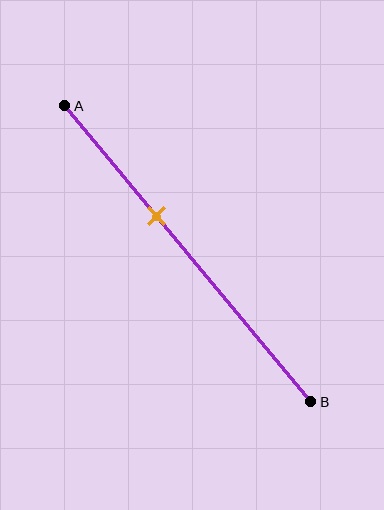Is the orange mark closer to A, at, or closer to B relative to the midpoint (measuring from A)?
The orange mark is closer to point A than the midpoint of segment AB.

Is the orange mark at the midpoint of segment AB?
No, the mark is at about 35% from A, not at the 50% midpoint.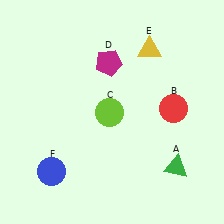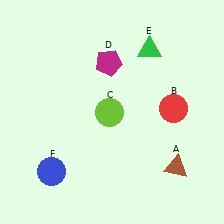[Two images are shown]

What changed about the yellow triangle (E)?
In Image 1, E is yellow. In Image 2, it changed to green.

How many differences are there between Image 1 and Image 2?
There are 2 differences between the two images.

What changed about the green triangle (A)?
In Image 1, A is green. In Image 2, it changed to brown.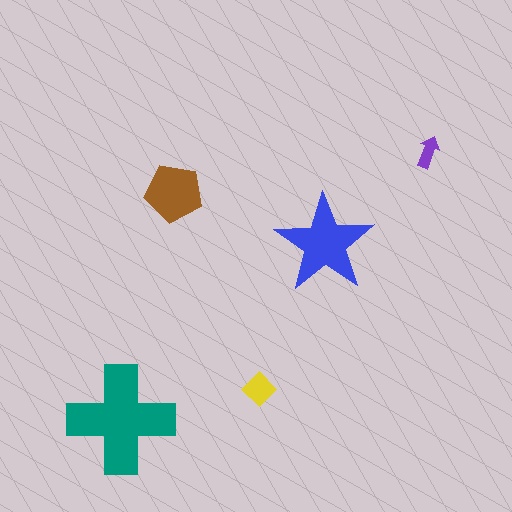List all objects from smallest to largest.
The purple arrow, the yellow diamond, the brown pentagon, the blue star, the teal cross.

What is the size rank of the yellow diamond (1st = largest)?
4th.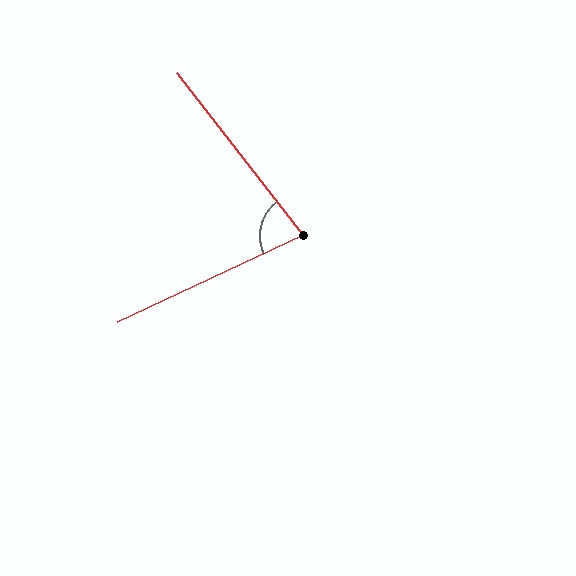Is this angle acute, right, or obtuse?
It is acute.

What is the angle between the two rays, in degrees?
Approximately 77 degrees.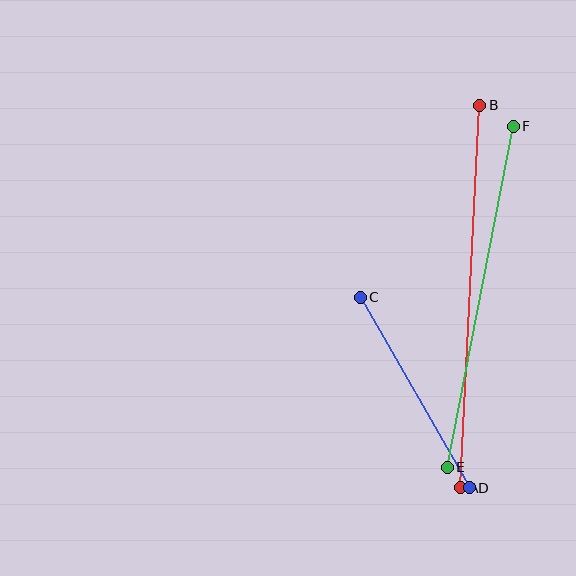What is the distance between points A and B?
The distance is approximately 383 pixels.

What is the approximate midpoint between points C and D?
The midpoint is at approximately (415, 393) pixels.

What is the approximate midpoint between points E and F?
The midpoint is at approximately (480, 297) pixels.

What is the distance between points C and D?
The distance is approximately 219 pixels.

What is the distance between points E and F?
The distance is approximately 347 pixels.